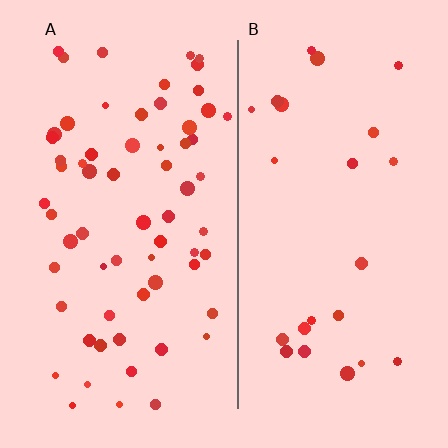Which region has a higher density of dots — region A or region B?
A (the left).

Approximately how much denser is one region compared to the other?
Approximately 2.6× — region A over region B.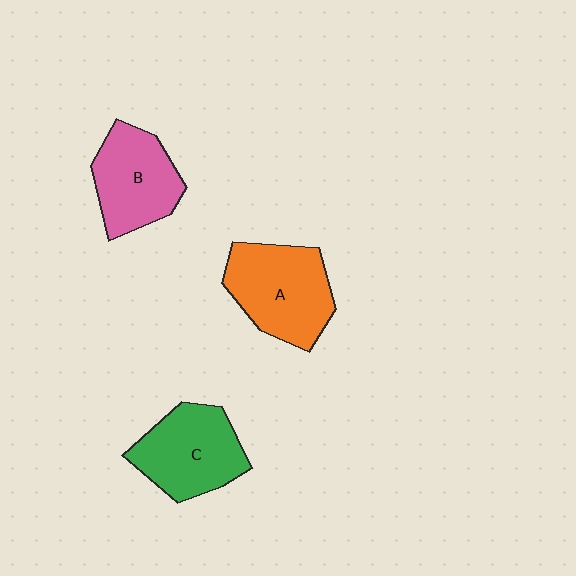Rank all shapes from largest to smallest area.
From largest to smallest: A (orange), C (green), B (pink).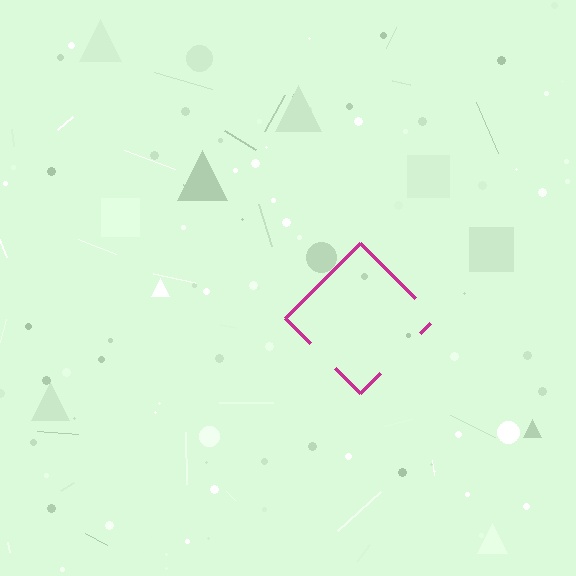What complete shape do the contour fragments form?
The contour fragments form a diamond.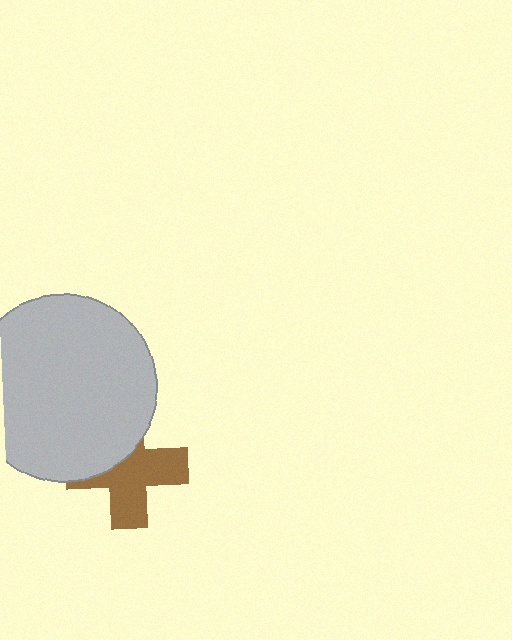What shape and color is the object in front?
The object in front is a light gray circle.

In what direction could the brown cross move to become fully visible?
The brown cross could move down. That would shift it out from behind the light gray circle entirely.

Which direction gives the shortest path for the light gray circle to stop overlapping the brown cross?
Moving up gives the shortest separation.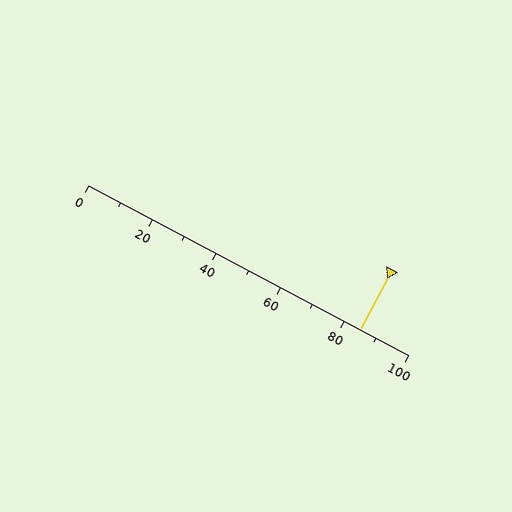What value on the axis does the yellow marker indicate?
The marker indicates approximately 85.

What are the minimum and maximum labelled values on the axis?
The axis runs from 0 to 100.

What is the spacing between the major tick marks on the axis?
The major ticks are spaced 20 apart.